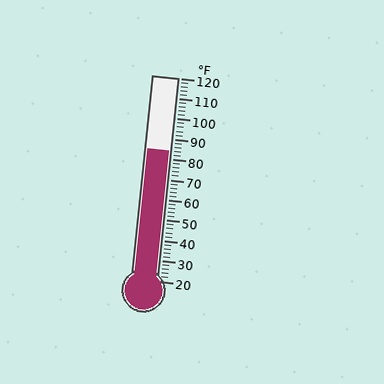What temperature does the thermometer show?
The thermometer shows approximately 84°F.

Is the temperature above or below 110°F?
The temperature is below 110°F.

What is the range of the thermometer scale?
The thermometer scale ranges from 20°F to 120°F.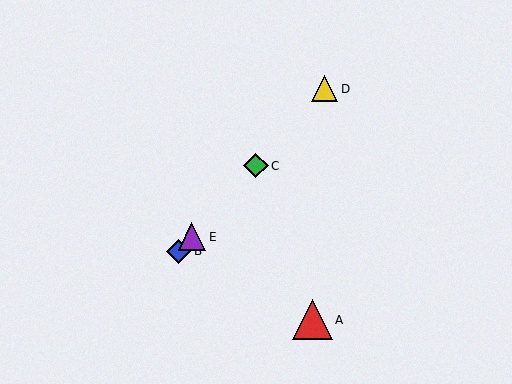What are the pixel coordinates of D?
Object D is at (325, 89).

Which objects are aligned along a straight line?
Objects B, C, D, E are aligned along a straight line.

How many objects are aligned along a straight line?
4 objects (B, C, D, E) are aligned along a straight line.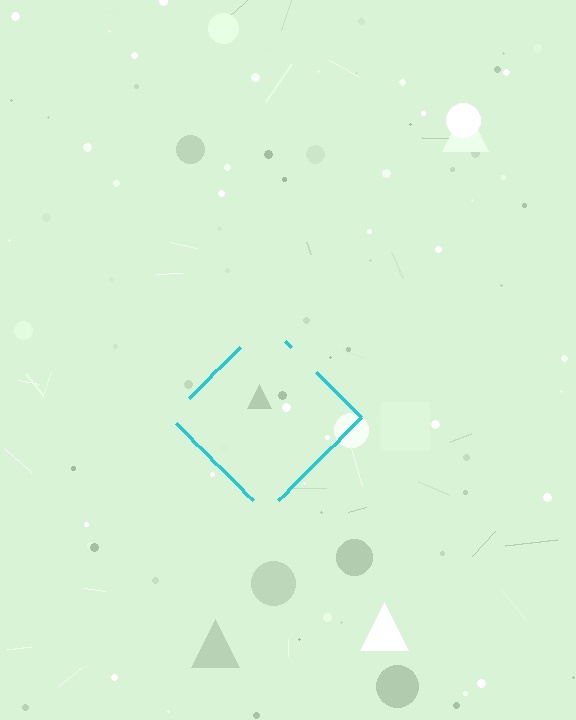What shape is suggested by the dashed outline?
The dashed outline suggests a diamond.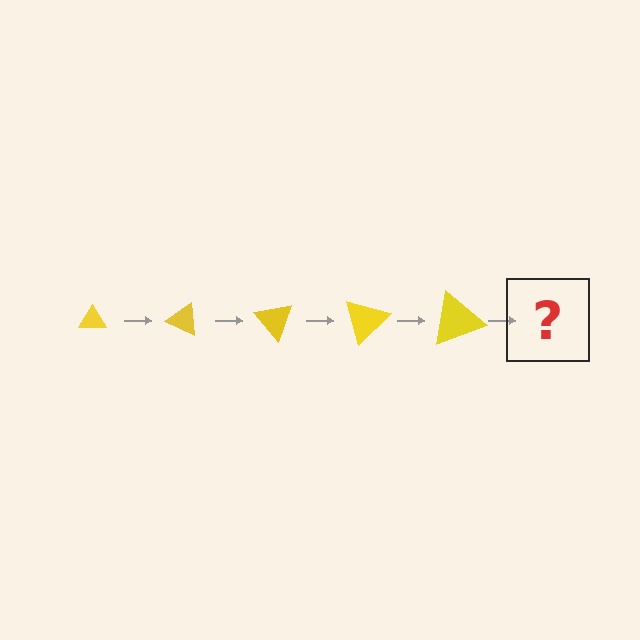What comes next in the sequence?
The next element should be a triangle, larger than the previous one and rotated 125 degrees from the start.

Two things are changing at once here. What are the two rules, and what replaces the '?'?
The two rules are that the triangle grows larger each step and it rotates 25 degrees each step. The '?' should be a triangle, larger than the previous one and rotated 125 degrees from the start.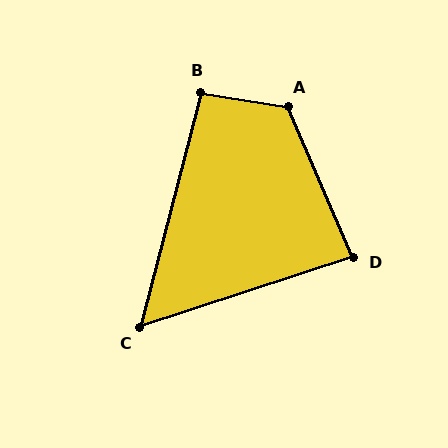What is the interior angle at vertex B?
Approximately 95 degrees (obtuse).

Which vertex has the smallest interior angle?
C, at approximately 57 degrees.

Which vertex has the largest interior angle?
A, at approximately 123 degrees.